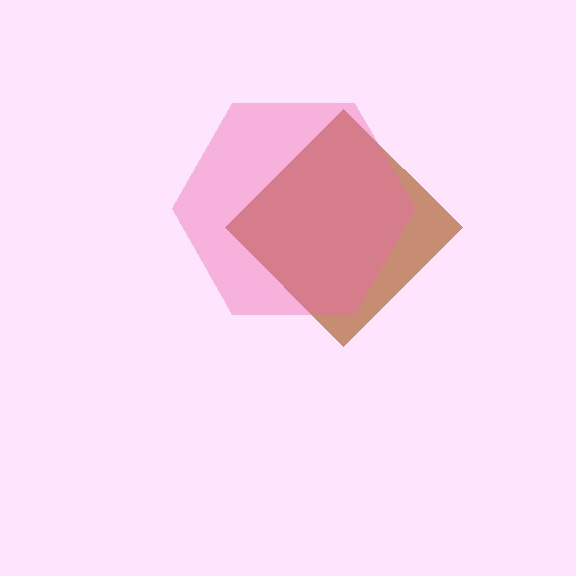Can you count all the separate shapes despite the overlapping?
Yes, there are 2 separate shapes.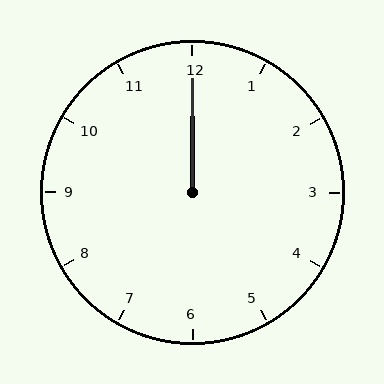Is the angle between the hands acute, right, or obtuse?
It is acute.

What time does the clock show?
12:00.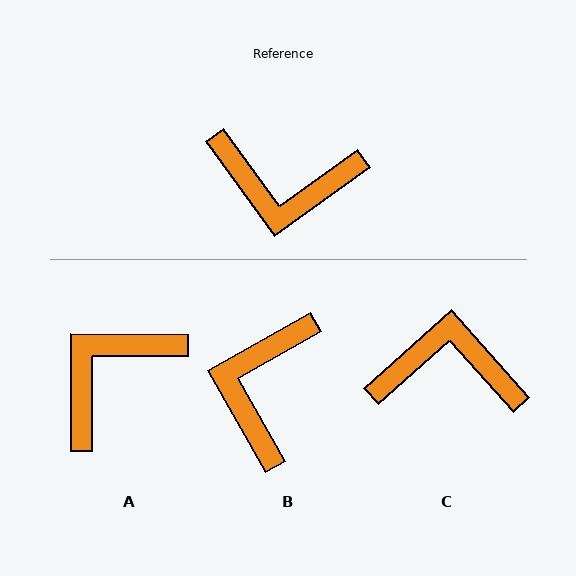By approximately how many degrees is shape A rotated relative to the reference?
Approximately 126 degrees clockwise.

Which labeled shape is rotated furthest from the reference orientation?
C, about 174 degrees away.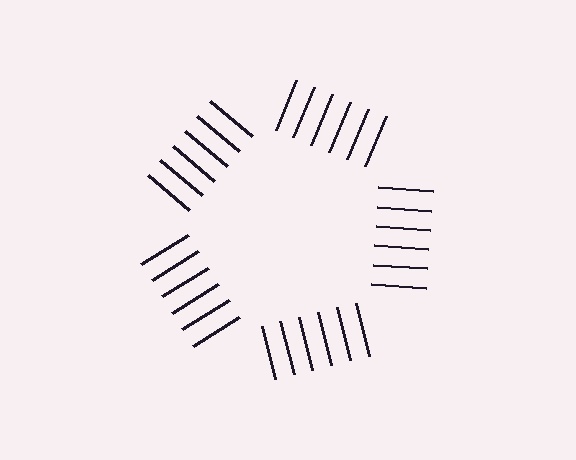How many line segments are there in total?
30 — 6 along each of the 5 edges.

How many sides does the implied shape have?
5 sides — the line-ends trace a pentagon.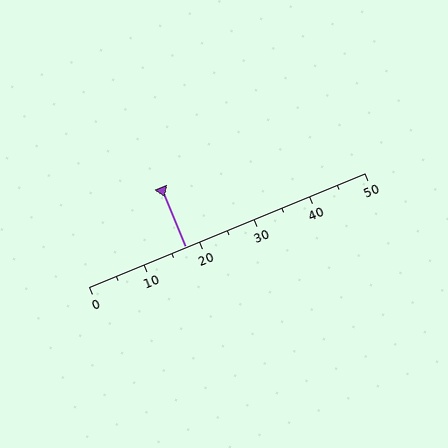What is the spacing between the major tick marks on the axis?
The major ticks are spaced 10 apart.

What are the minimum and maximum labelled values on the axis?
The axis runs from 0 to 50.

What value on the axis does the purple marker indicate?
The marker indicates approximately 17.5.